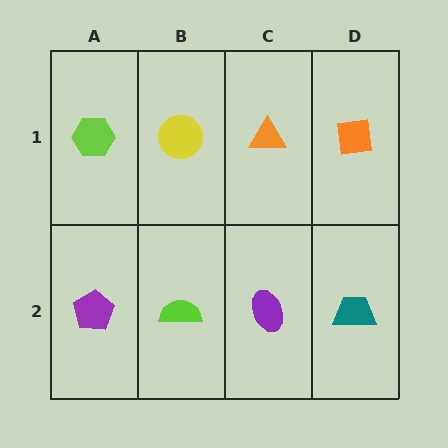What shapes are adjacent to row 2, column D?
An orange square (row 1, column D), a purple ellipse (row 2, column C).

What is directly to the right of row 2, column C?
A teal trapezoid.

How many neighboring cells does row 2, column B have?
3.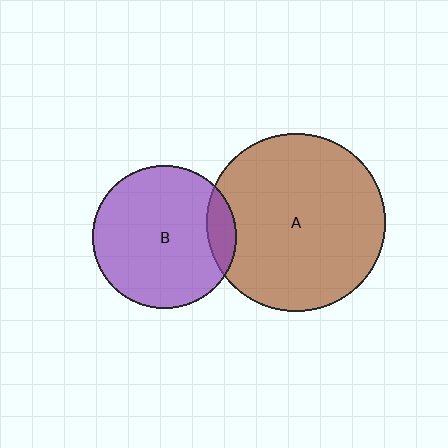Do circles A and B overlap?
Yes.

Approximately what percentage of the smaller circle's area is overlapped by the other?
Approximately 10%.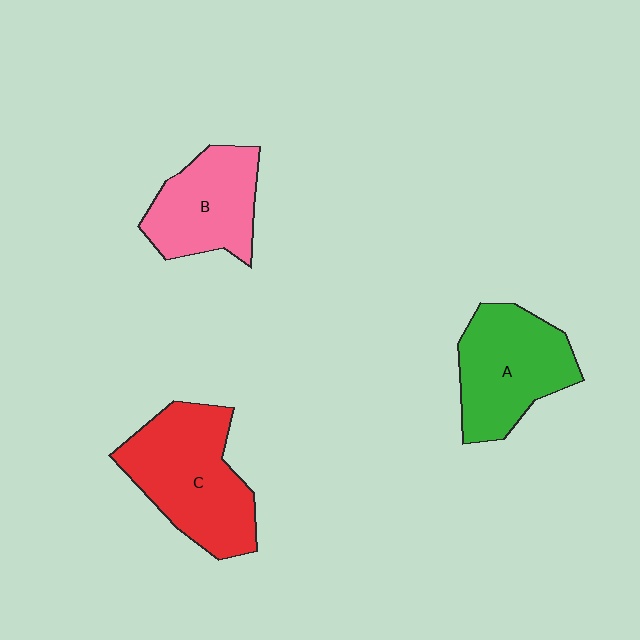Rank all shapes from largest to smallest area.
From largest to smallest: C (red), A (green), B (pink).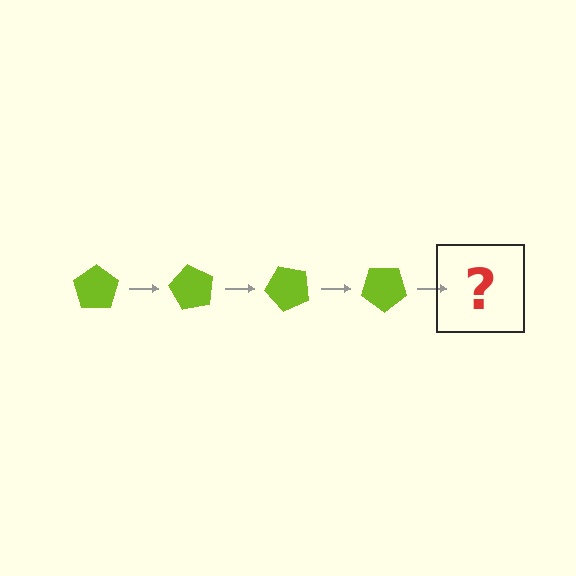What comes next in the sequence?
The next element should be a lime pentagon rotated 240 degrees.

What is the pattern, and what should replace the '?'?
The pattern is that the pentagon rotates 60 degrees each step. The '?' should be a lime pentagon rotated 240 degrees.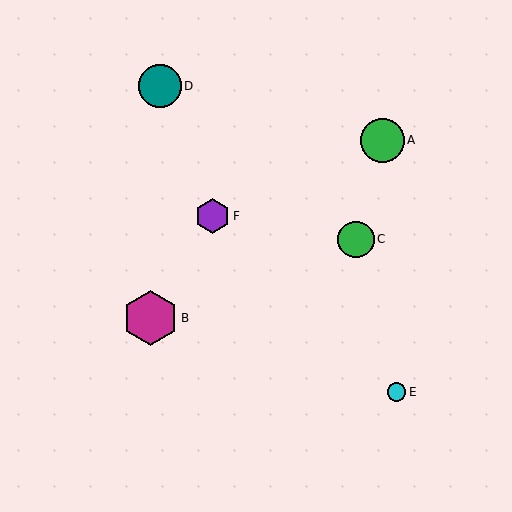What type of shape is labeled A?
Shape A is a green circle.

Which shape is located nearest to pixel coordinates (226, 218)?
The purple hexagon (labeled F) at (212, 216) is nearest to that location.